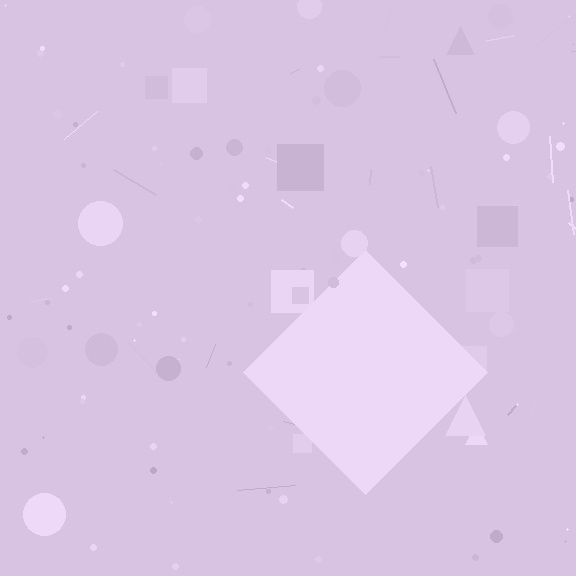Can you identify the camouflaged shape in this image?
The camouflaged shape is a diamond.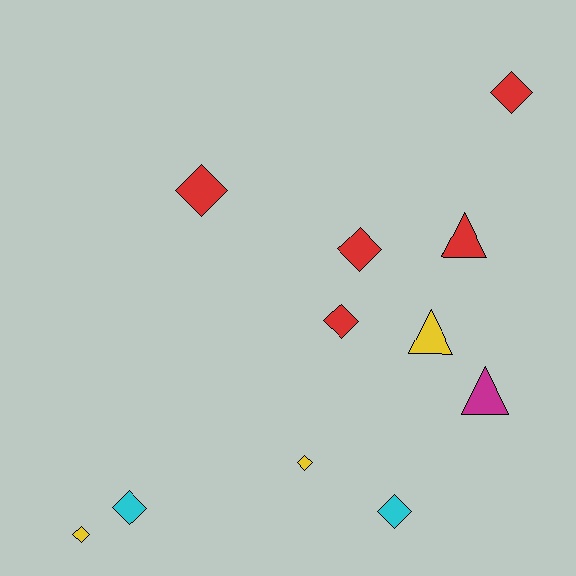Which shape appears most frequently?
Diamond, with 8 objects.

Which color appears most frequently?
Red, with 5 objects.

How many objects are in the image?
There are 11 objects.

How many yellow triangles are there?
There is 1 yellow triangle.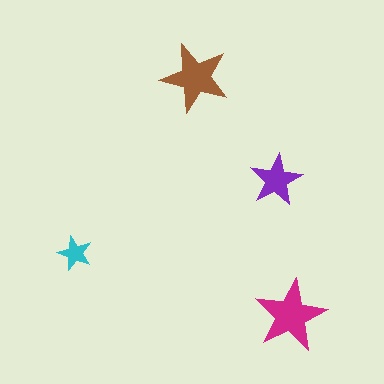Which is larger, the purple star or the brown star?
The brown one.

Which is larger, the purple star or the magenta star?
The magenta one.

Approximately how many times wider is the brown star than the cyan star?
About 2 times wider.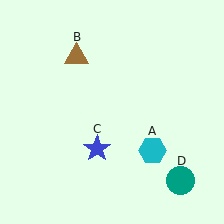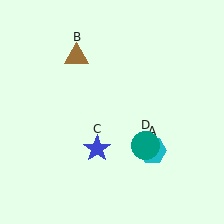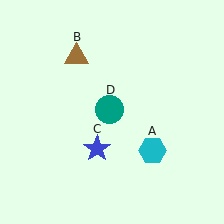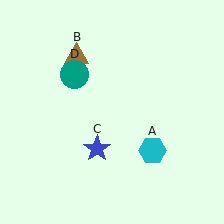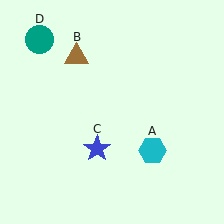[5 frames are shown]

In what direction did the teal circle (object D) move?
The teal circle (object D) moved up and to the left.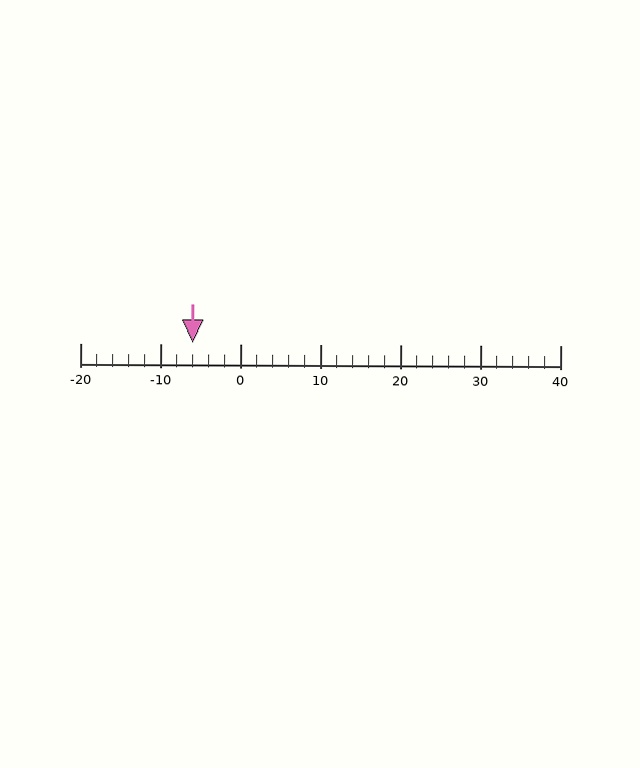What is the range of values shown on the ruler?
The ruler shows values from -20 to 40.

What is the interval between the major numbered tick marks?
The major tick marks are spaced 10 units apart.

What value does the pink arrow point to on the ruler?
The pink arrow points to approximately -6.